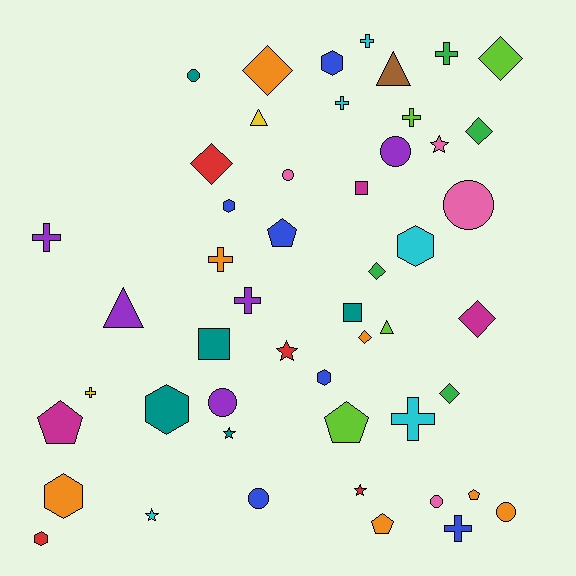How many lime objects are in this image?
There are 4 lime objects.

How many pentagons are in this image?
There are 5 pentagons.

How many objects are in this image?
There are 50 objects.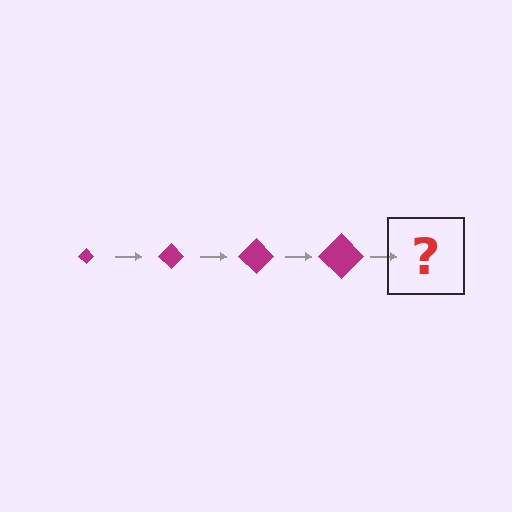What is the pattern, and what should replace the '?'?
The pattern is that the diamond gets progressively larger each step. The '?' should be a magenta diamond, larger than the previous one.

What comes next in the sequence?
The next element should be a magenta diamond, larger than the previous one.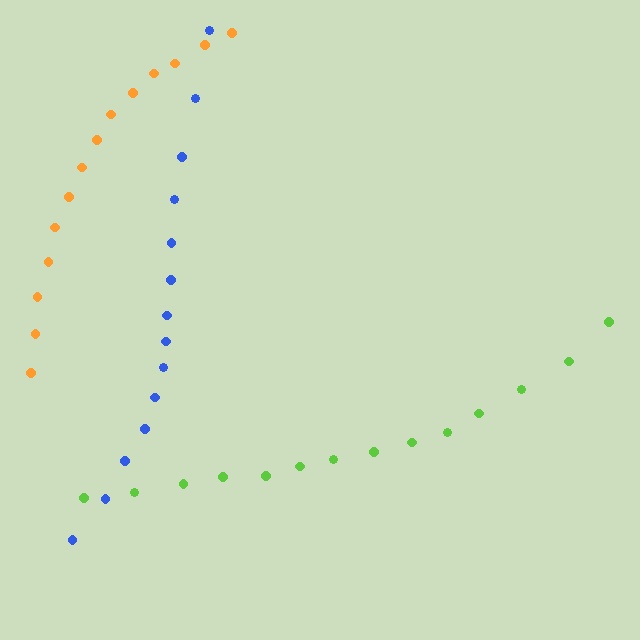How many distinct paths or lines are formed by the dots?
There are 3 distinct paths.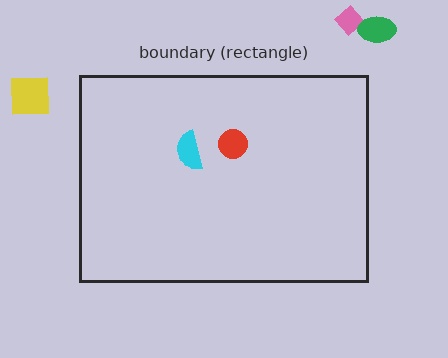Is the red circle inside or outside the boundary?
Inside.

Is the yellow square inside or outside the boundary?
Outside.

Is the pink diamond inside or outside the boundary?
Outside.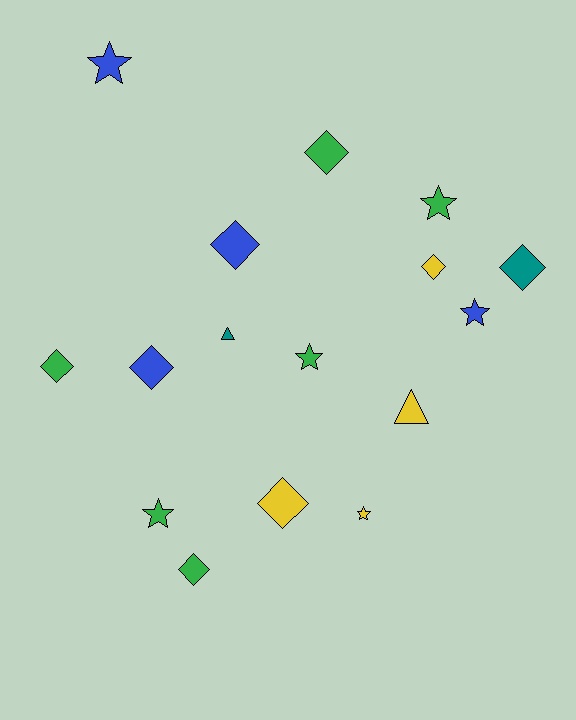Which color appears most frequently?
Green, with 6 objects.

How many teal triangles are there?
There is 1 teal triangle.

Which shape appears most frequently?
Diamond, with 8 objects.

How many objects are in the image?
There are 16 objects.